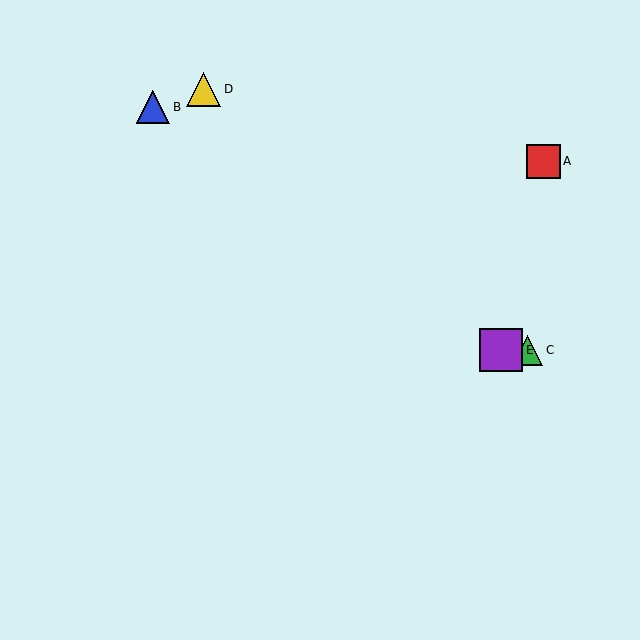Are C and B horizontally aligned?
No, C is at y≈350 and B is at y≈107.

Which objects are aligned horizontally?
Objects C, E are aligned horizontally.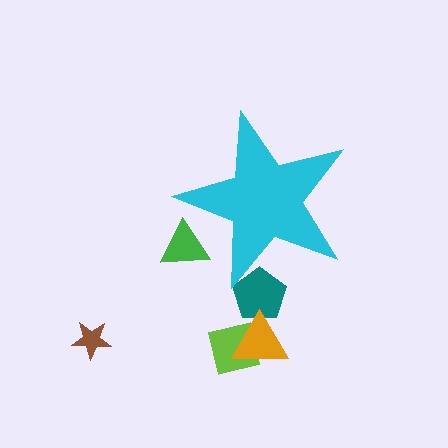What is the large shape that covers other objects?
A cyan star.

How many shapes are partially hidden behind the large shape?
2 shapes are partially hidden.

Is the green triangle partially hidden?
Yes, the green triangle is partially hidden behind the cyan star.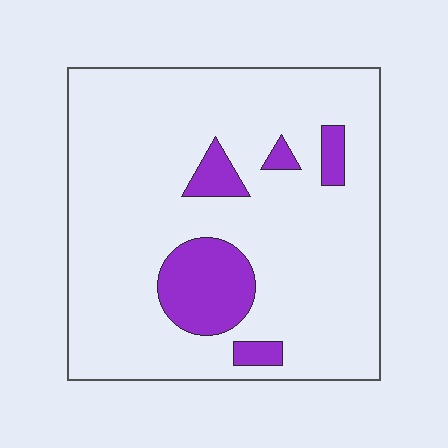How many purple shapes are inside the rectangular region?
5.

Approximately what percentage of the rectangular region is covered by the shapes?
Approximately 15%.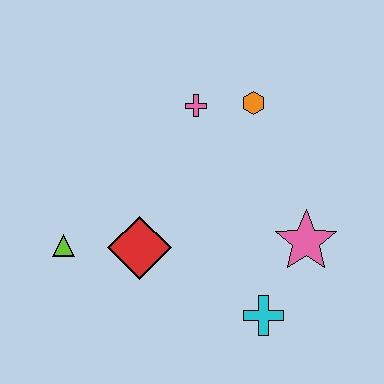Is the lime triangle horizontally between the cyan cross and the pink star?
No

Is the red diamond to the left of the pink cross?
Yes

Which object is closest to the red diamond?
The lime triangle is closest to the red diamond.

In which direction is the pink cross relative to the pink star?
The pink cross is above the pink star.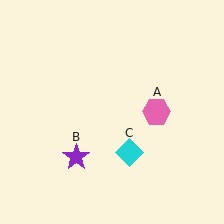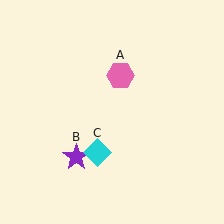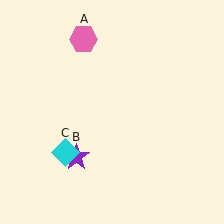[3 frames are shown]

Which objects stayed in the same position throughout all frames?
Purple star (object B) remained stationary.